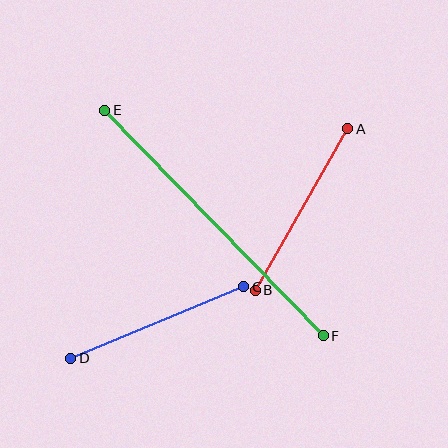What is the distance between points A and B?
The distance is approximately 186 pixels.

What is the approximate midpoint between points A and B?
The midpoint is at approximately (302, 209) pixels.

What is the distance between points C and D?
The distance is approximately 187 pixels.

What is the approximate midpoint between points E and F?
The midpoint is at approximately (214, 223) pixels.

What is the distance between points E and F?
The distance is approximately 314 pixels.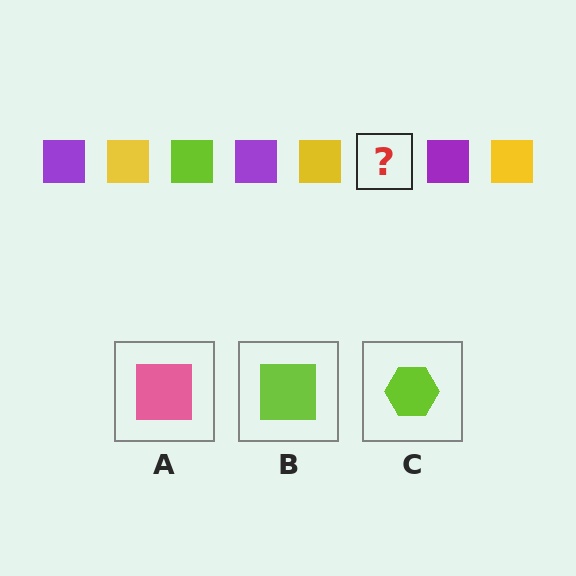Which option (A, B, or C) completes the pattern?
B.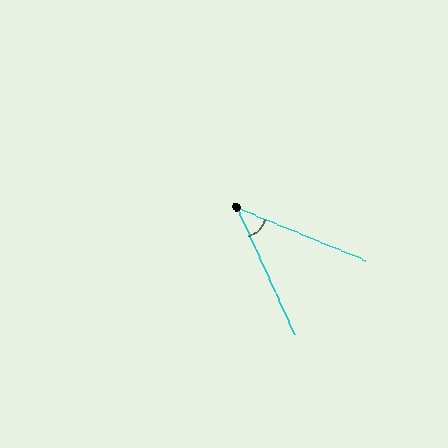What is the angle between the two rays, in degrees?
Approximately 43 degrees.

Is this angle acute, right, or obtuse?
It is acute.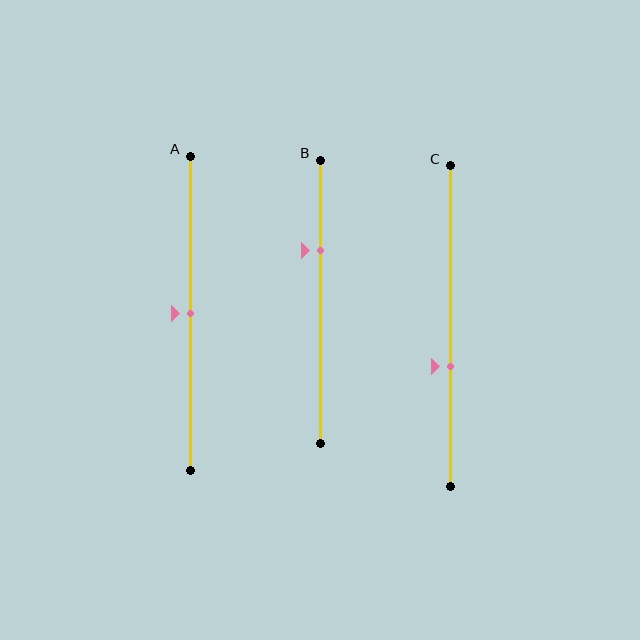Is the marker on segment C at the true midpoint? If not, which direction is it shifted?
No, the marker on segment C is shifted downward by about 12% of the segment length.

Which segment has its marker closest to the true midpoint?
Segment A has its marker closest to the true midpoint.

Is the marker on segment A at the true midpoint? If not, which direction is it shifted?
Yes, the marker on segment A is at the true midpoint.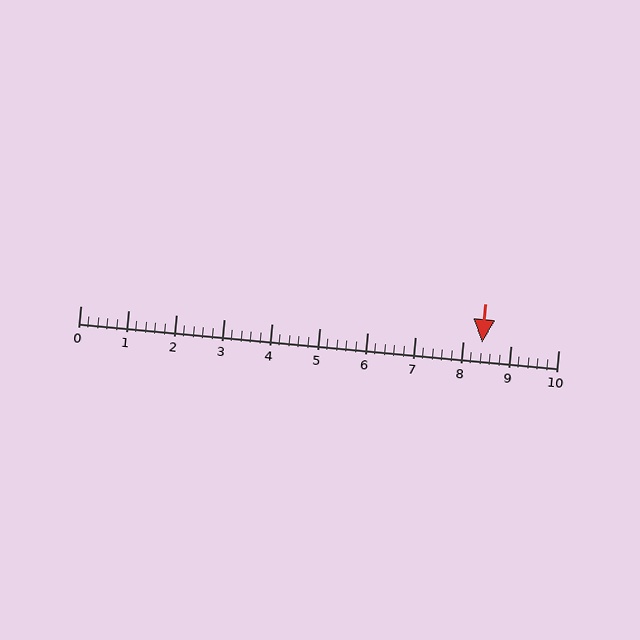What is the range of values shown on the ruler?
The ruler shows values from 0 to 10.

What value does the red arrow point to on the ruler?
The red arrow points to approximately 8.4.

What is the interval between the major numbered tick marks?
The major tick marks are spaced 1 units apart.